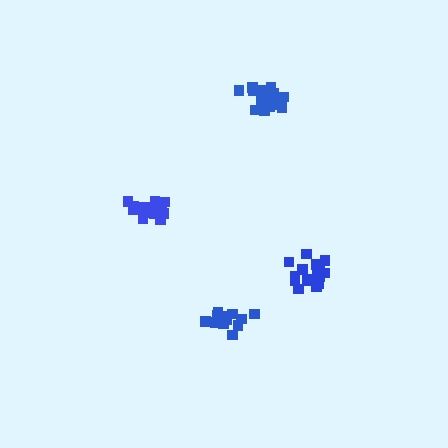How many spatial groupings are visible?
There are 4 spatial groupings.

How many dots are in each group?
Group 1: 18 dots, Group 2: 15 dots, Group 3: 12 dots, Group 4: 18 dots (63 total).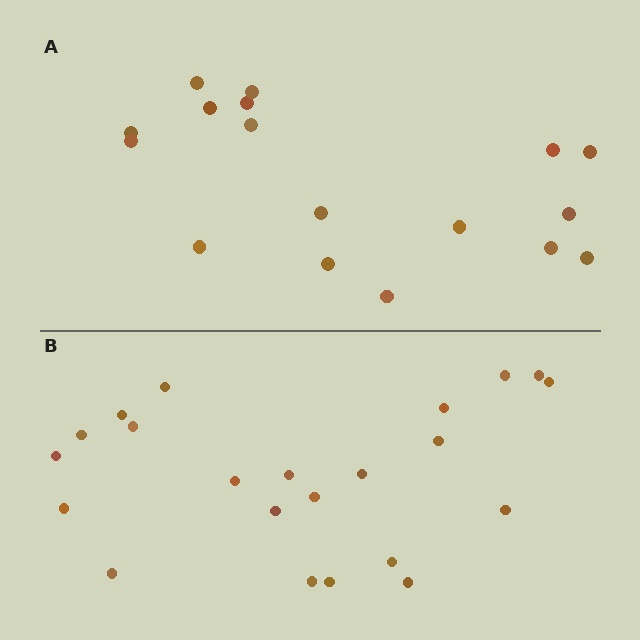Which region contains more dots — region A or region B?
Region B (the bottom region) has more dots.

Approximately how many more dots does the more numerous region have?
Region B has about 5 more dots than region A.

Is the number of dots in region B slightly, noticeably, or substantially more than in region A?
Region B has noticeably more, but not dramatically so. The ratio is roughly 1.3 to 1.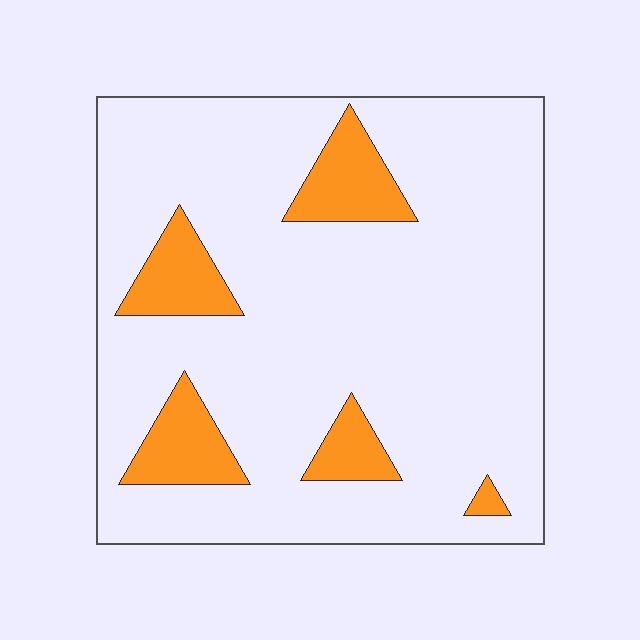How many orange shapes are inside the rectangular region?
5.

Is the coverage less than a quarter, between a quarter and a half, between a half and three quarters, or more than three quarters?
Less than a quarter.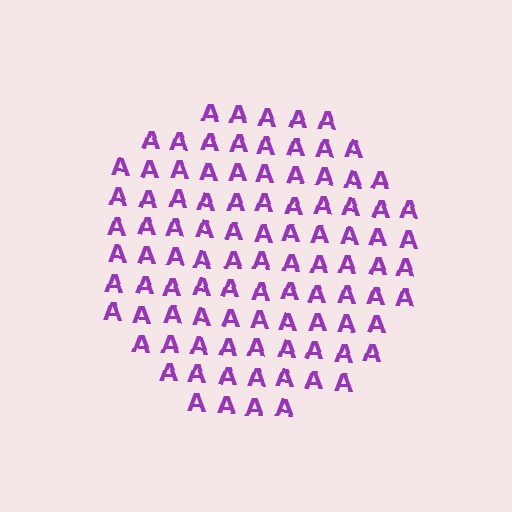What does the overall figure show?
The overall figure shows a circle.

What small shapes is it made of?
It is made of small letter A's.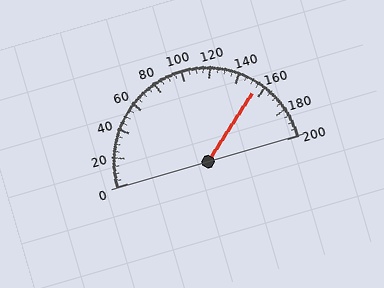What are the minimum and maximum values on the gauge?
The gauge ranges from 0 to 200.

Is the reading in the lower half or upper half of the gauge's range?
The reading is in the upper half of the range (0 to 200).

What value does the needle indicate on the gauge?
The needle indicates approximately 155.